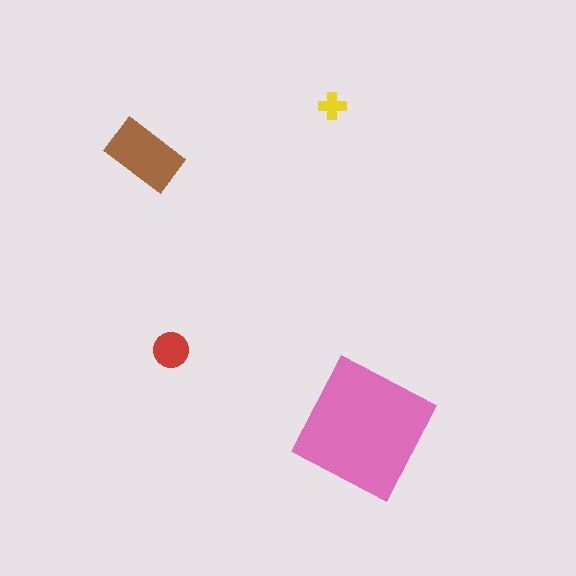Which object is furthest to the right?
The pink square is rightmost.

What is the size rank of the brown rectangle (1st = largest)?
2nd.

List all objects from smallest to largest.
The yellow cross, the red circle, the brown rectangle, the pink square.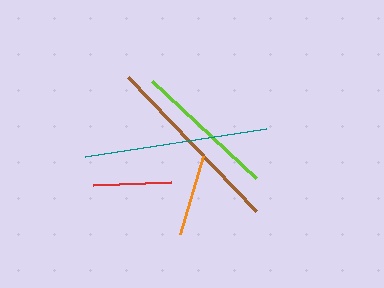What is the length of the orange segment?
The orange segment is approximately 81 pixels long.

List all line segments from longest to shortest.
From longest to shortest: brown, teal, lime, orange, red.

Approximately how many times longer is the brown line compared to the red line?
The brown line is approximately 2.4 times the length of the red line.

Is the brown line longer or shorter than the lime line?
The brown line is longer than the lime line.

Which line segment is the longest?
The brown line is the longest at approximately 185 pixels.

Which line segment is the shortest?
The red line is the shortest at approximately 78 pixels.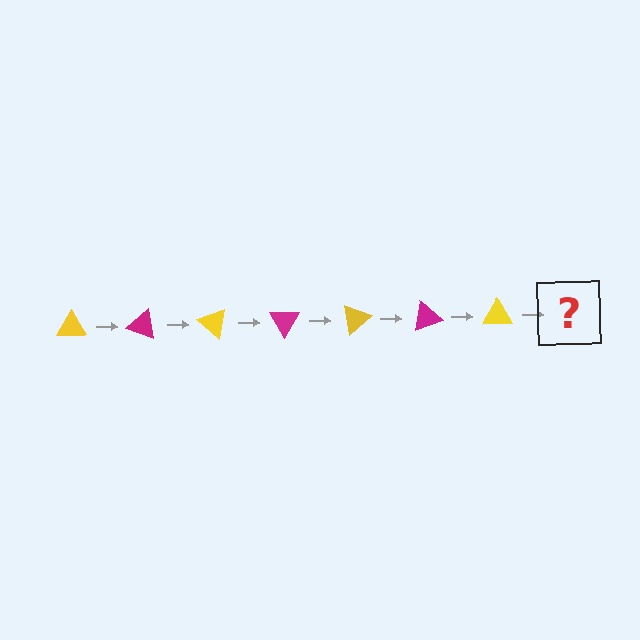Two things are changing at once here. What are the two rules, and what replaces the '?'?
The two rules are that it rotates 20 degrees each step and the color cycles through yellow and magenta. The '?' should be a magenta triangle, rotated 140 degrees from the start.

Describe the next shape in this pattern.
It should be a magenta triangle, rotated 140 degrees from the start.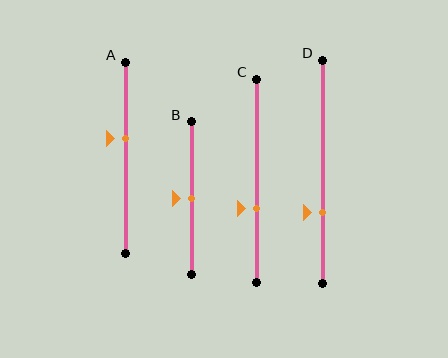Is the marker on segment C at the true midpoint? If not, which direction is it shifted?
No, the marker on segment C is shifted downward by about 14% of the segment length.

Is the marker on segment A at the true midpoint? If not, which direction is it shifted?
No, the marker on segment A is shifted upward by about 10% of the segment length.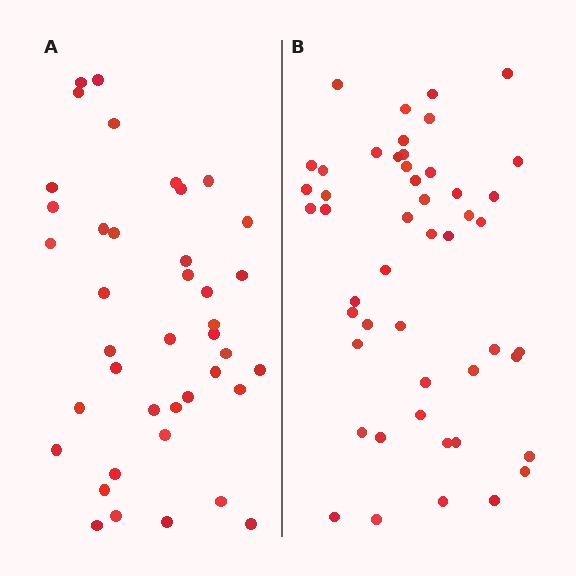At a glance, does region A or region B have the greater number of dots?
Region B (the right region) has more dots.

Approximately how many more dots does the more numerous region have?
Region B has roughly 8 or so more dots than region A.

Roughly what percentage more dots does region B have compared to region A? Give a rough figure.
About 20% more.